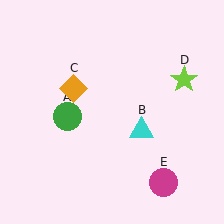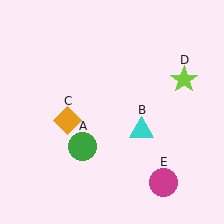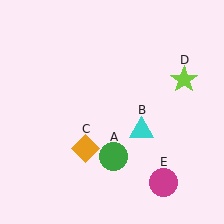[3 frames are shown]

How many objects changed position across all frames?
2 objects changed position: green circle (object A), orange diamond (object C).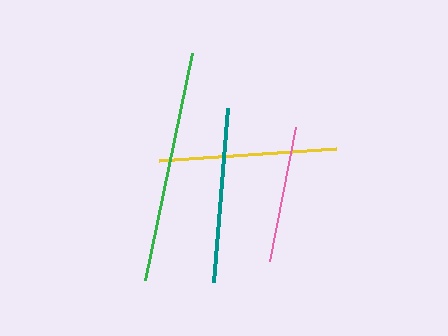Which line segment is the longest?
The green line is the longest at approximately 232 pixels.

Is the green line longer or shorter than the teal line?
The green line is longer than the teal line.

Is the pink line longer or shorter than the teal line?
The teal line is longer than the pink line.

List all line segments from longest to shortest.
From longest to shortest: green, yellow, teal, pink.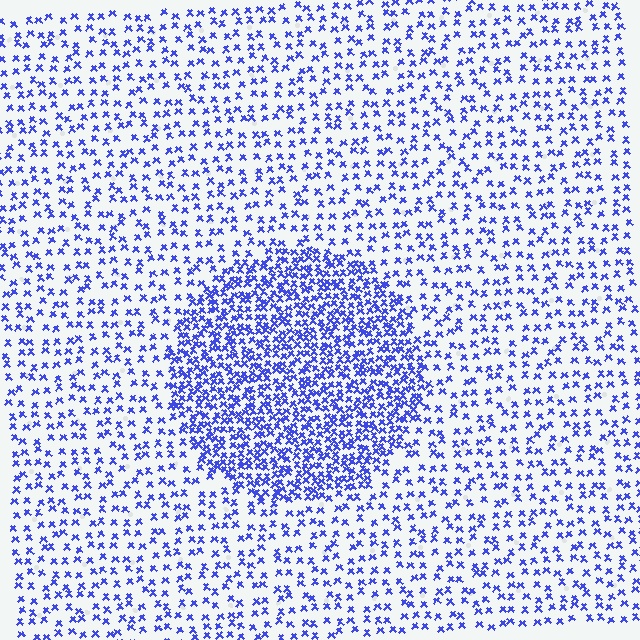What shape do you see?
I see a circle.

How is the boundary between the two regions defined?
The boundary is defined by a change in element density (approximately 2.4x ratio). All elements are the same color, size, and shape.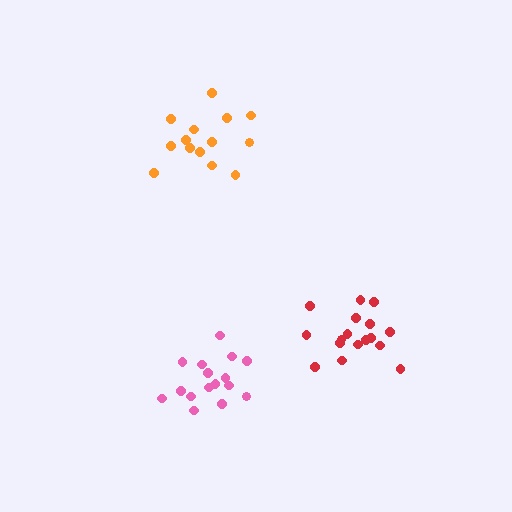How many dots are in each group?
Group 1: 17 dots, Group 2: 14 dots, Group 3: 16 dots (47 total).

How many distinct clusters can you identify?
There are 3 distinct clusters.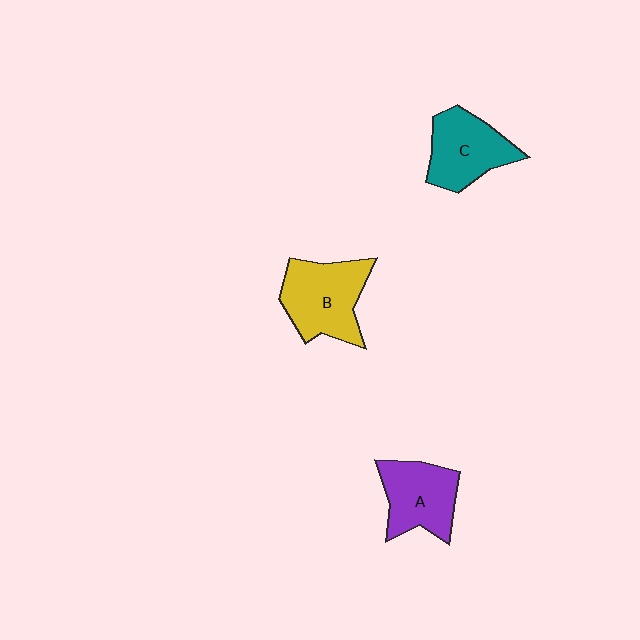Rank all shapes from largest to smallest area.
From largest to smallest: B (yellow), C (teal), A (purple).